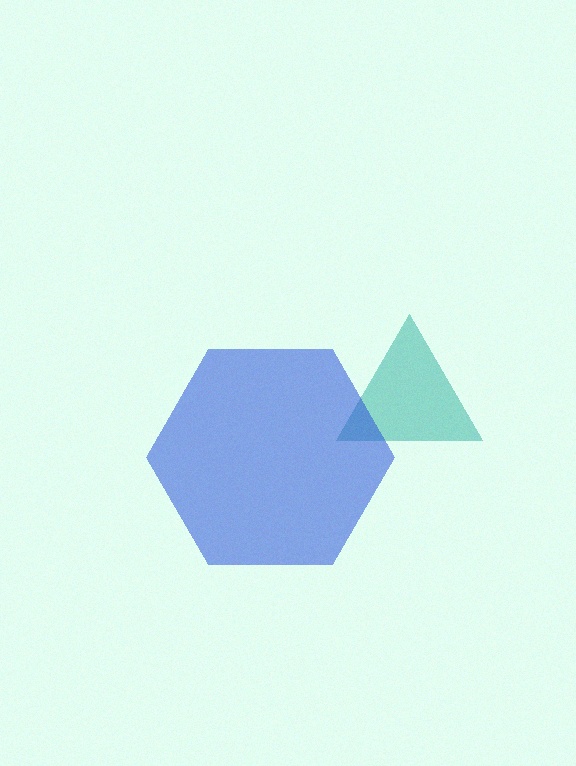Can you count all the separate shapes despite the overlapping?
Yes, there are 2 separate shapes.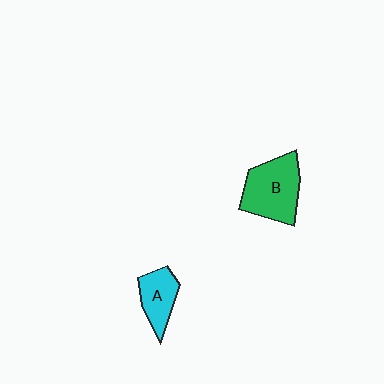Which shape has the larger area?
Shape B (green).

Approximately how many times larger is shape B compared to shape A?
Approximately 1.7 times.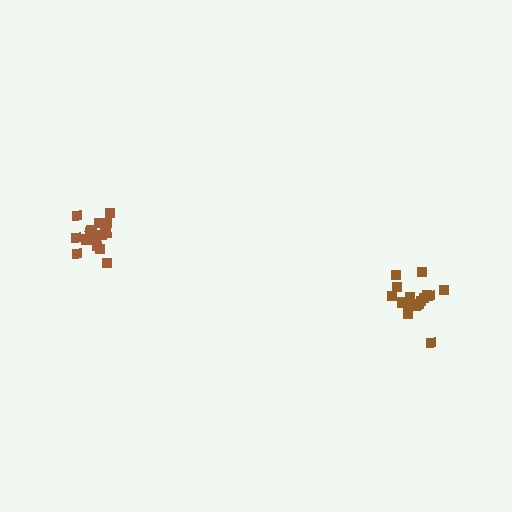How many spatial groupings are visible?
There are 2 spatial groupings.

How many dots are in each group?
Group 1: 17 dots, Group 2: 17 dots (34 total).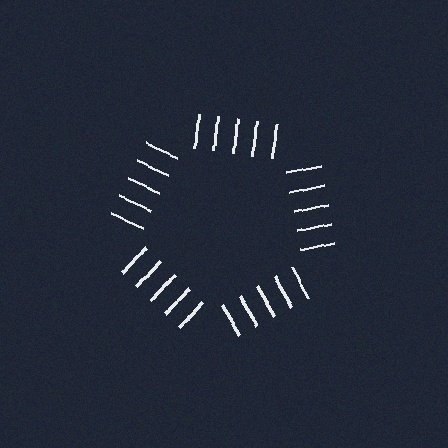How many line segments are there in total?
25 — 5 along each of the 5 edges.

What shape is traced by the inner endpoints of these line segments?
An illusory pentagon — the line segments terminate on its edges but no continuous stroke is drawn.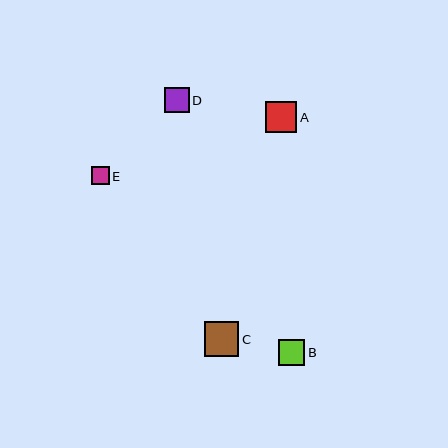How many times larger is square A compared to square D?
Square A is approximately 1.3 times the size of square D.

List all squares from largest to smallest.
From largest to smallest: C, A, B, D, E.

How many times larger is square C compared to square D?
Square C is approximately 1.4 times the size of square D.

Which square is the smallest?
Square E is the smallest with a size of approximately 17 pixels.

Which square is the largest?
Square C is the largest with a size of approximately 34 pixels.